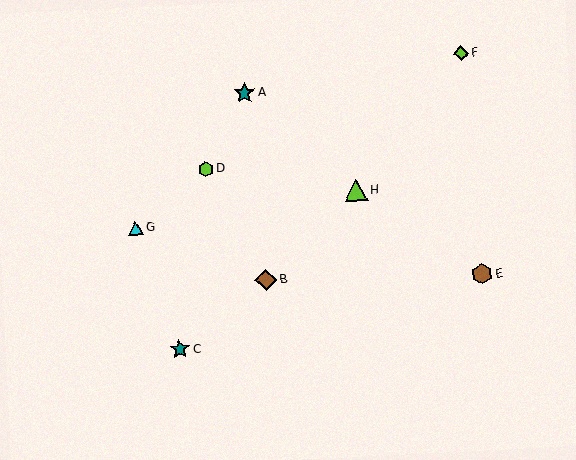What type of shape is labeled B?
Shape B is a brown diamond.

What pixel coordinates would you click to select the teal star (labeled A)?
Click at (244, 93) to select the teal star A.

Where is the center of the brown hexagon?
The center of the brown hexagon is at (482, 274).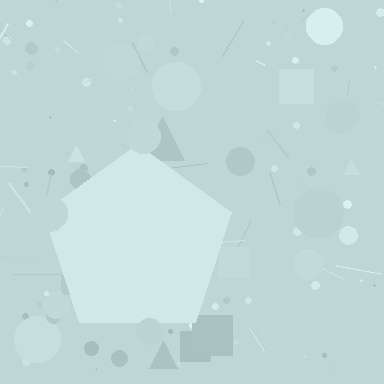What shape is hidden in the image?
A pentagon is hidden in the image.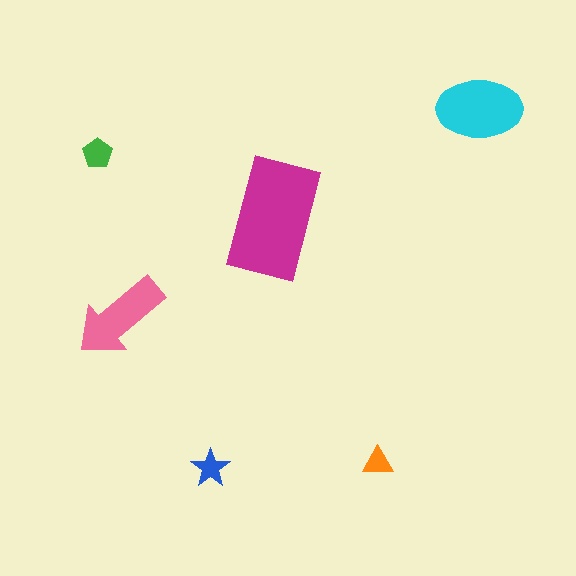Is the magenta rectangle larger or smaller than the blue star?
Larger.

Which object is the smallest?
The orange triangle.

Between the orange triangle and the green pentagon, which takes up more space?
The green pentagon.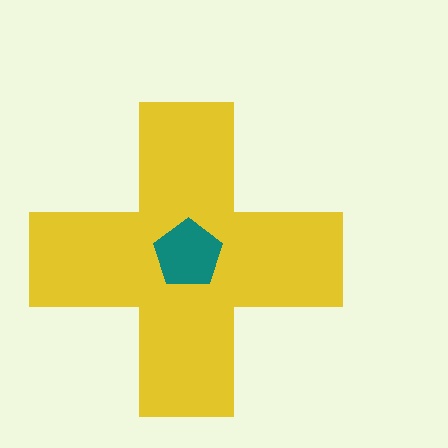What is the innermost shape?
The teal pentagon.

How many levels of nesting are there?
2.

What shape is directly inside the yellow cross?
The teal pentagon.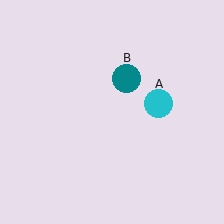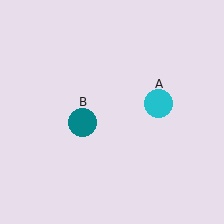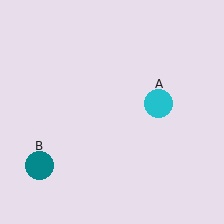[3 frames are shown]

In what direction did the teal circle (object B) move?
The teal circle (object B) moved down and to the left.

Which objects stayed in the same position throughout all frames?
Cyan circle (object A) remained stationary.